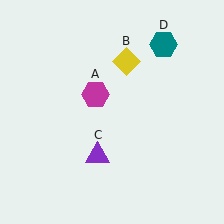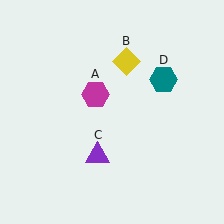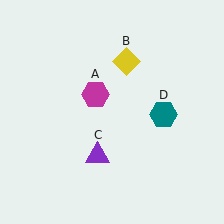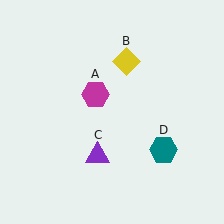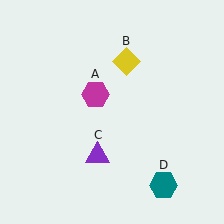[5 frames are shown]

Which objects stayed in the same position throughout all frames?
Magenta hexagon (object A) and yellow diamond (object B) and purple triangle (object C) remained stationary.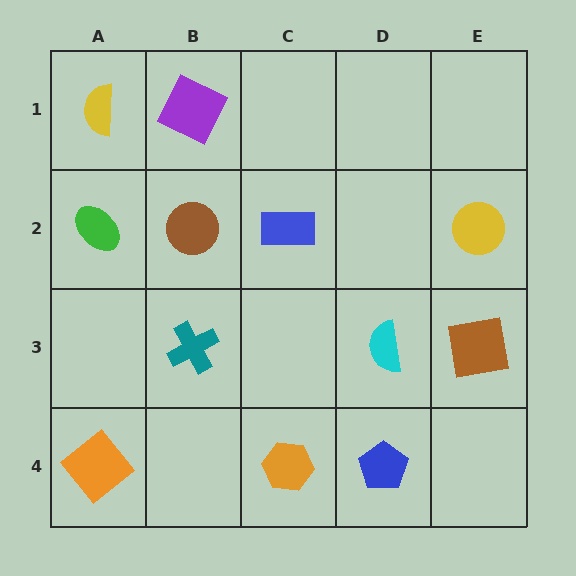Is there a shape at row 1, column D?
No, that cell is empty.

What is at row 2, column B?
A brown circle.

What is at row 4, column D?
A blue pentagon.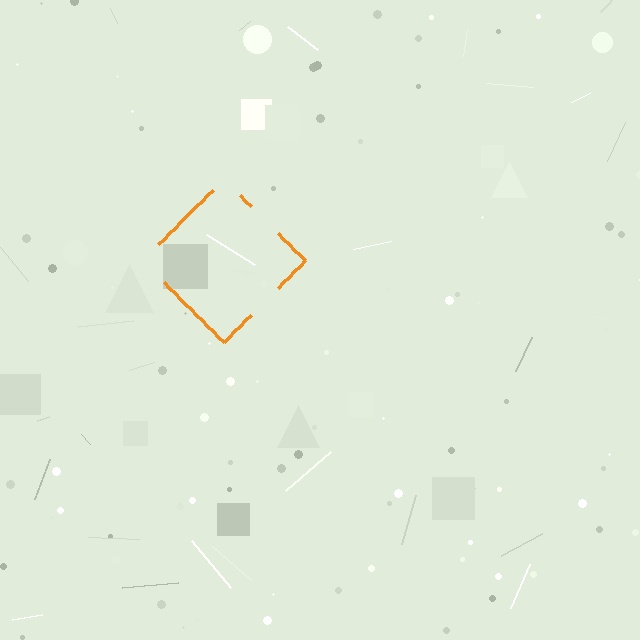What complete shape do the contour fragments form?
The contour fragments form a diamond.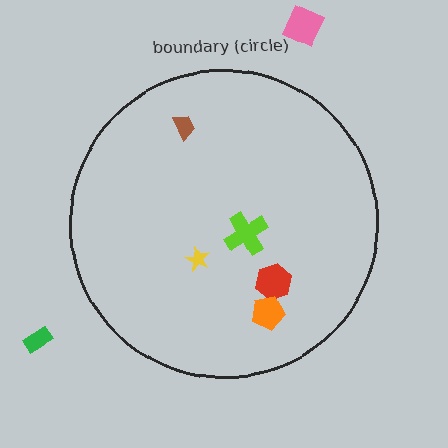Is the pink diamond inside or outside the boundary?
Outside.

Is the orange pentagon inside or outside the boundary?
Inside.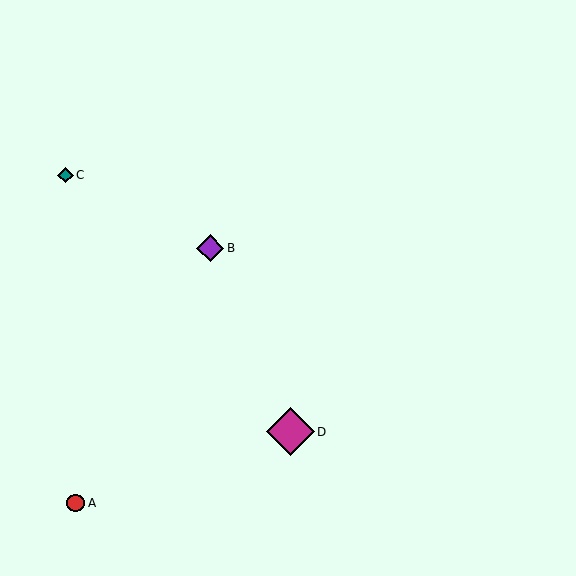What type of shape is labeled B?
Shape B is a purple diamond.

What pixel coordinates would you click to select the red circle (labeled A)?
Click at (76, 503) to select the red circle A.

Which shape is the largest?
The magenta diamond (labeled D) is the largest.